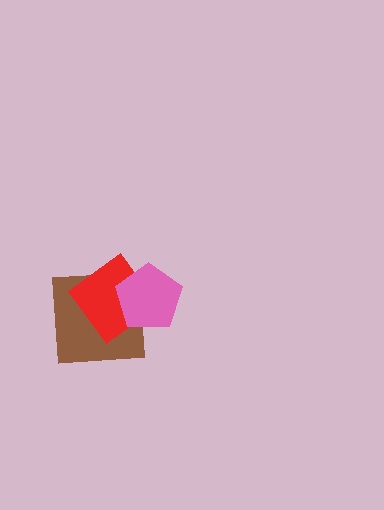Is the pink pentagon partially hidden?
No, no other shape covers it.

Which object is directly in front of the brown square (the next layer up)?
The red diamond is directly in front of the brown square.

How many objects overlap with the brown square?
2 objects overlap with the brown square.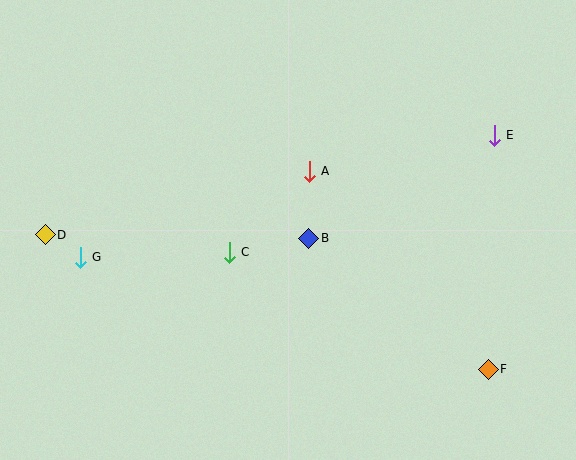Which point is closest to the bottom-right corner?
Point F is closest to the bottom-right corner.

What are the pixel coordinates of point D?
Point D is at (45, 235).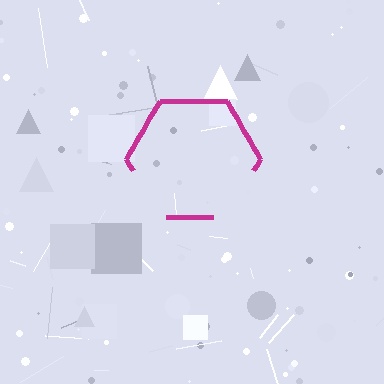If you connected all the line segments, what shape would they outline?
They would outline a hexagon.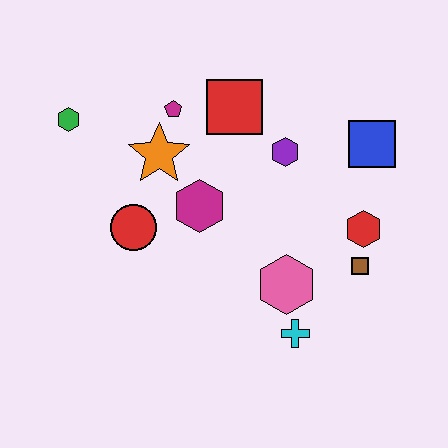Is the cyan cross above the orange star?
No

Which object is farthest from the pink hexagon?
The green hexagon is farthest from the pink hexagon.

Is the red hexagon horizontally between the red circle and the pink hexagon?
No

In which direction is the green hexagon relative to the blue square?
The green hexagon is to the left of the blue square.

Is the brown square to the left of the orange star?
No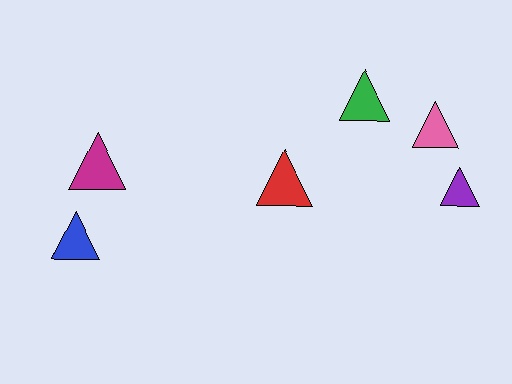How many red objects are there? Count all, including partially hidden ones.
There is 1 red object.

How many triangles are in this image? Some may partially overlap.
There are 6 triangles.